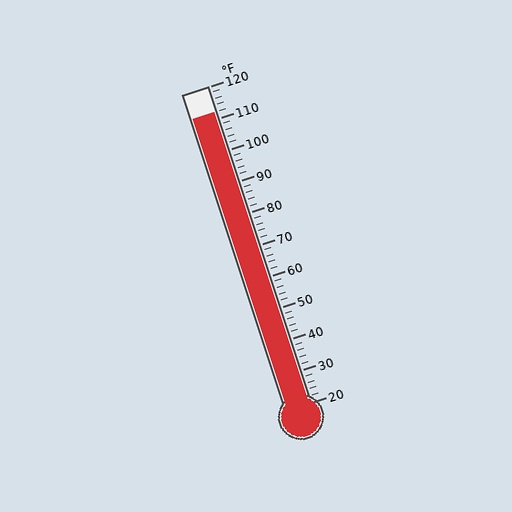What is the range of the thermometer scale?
The thermometer scale ranges from 20°F to 120°F.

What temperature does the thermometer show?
The thermometer shows approximately 112°F.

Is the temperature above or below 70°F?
The temperature is above 70°F.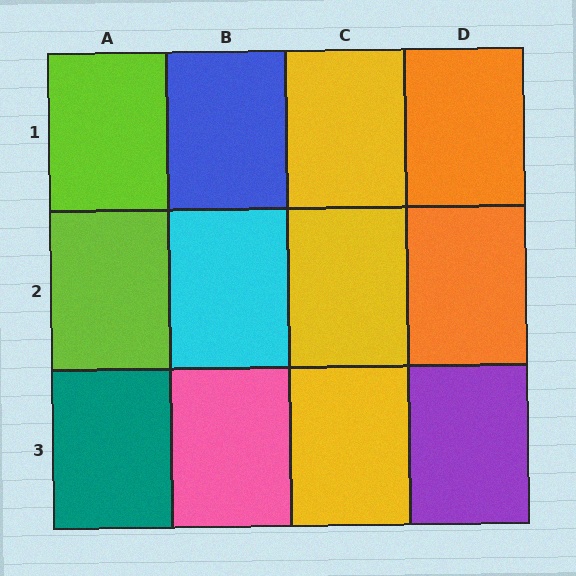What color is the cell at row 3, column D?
Purple.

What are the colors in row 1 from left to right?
Lime, blue, yellow, orange.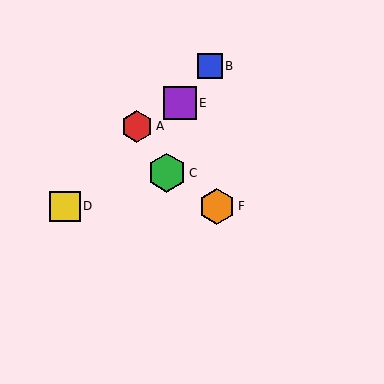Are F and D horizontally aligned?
Yes, both are at y≈206.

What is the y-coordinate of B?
Object B is at y≈66.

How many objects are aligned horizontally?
2 objects (D, F) are aligned horizontally.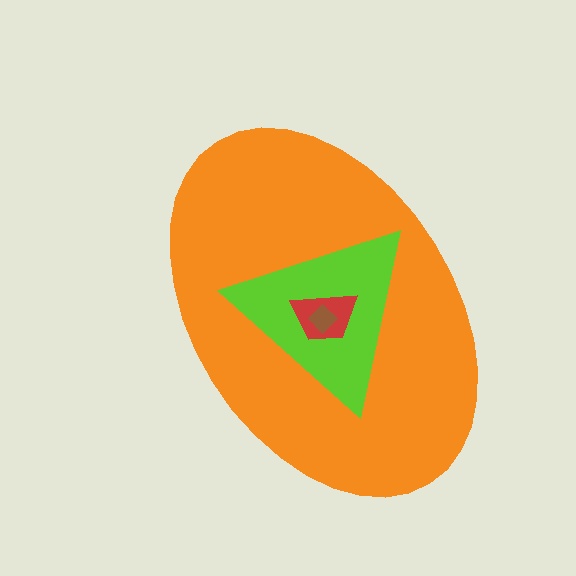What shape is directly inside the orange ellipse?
The lime triangle.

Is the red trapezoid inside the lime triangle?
Yes.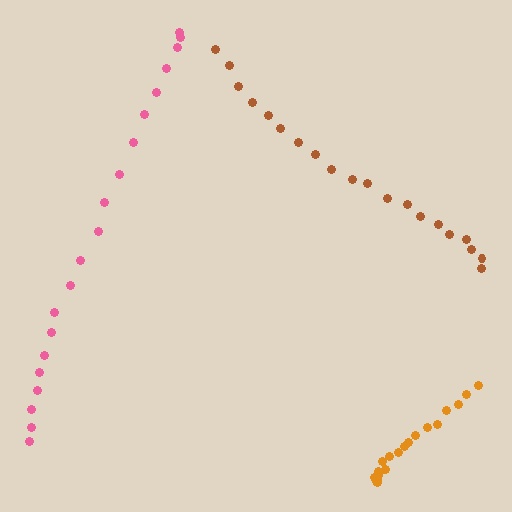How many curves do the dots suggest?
There are 3 distinct paths.